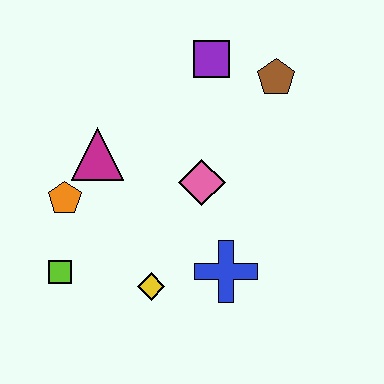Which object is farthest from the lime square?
The brown pentagon is farthest from the lime square.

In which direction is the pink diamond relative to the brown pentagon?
The pink diamond is below the brown pentagon.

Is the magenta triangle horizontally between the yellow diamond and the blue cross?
No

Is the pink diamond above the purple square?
No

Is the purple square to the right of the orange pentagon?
Yes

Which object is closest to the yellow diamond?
The blue cross is closest to the yellow diamond.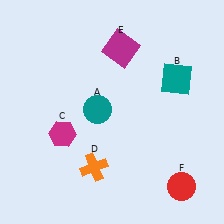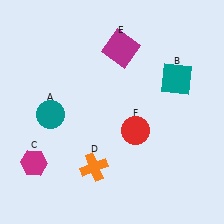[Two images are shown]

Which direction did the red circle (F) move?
The red circle (F) moved up.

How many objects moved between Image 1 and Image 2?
3 objects moved between the two images.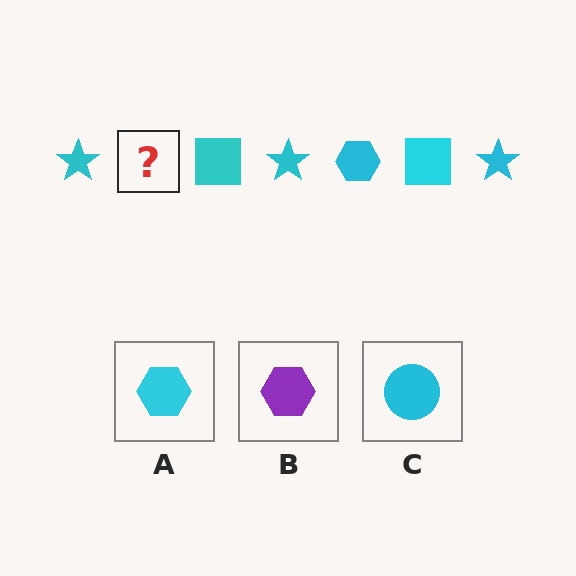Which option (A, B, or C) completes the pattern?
A.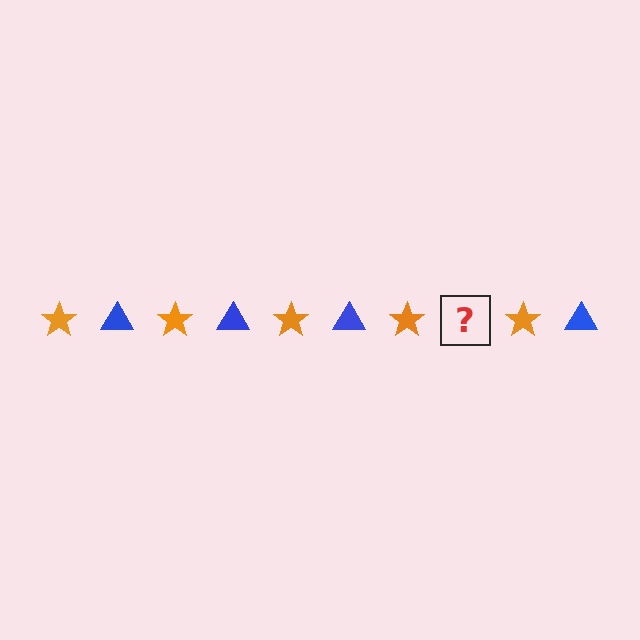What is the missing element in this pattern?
The missing element is a blue triangle.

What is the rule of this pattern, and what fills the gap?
The rule is that the pattern alternates between orange star and blue triangle. The gap should be filled with a blue triangle.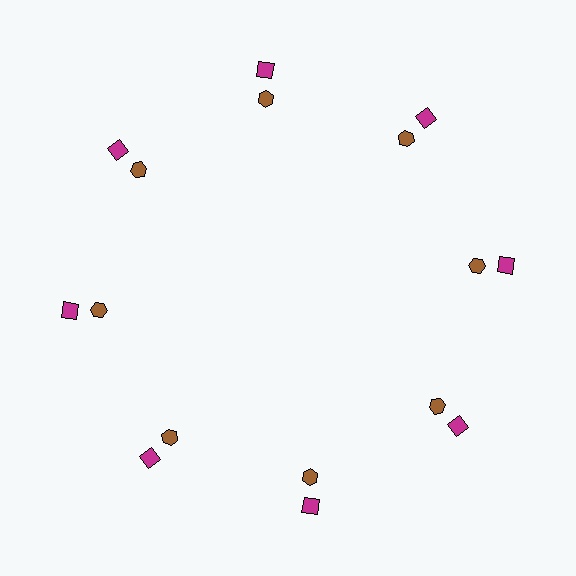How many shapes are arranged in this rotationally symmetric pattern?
There are 16 shapes, arranged in 8 groups of 2.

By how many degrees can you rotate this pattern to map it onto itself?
The pattern maps onto itself every 45 degrees of rotation.